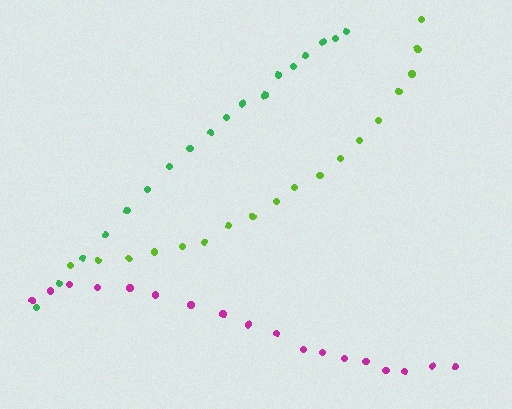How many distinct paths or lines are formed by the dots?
There are 3 distinct paths.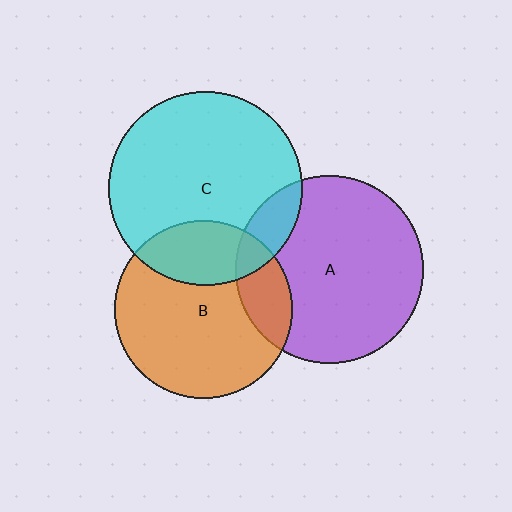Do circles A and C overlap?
Yes.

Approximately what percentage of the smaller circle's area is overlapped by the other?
Approximately 15%.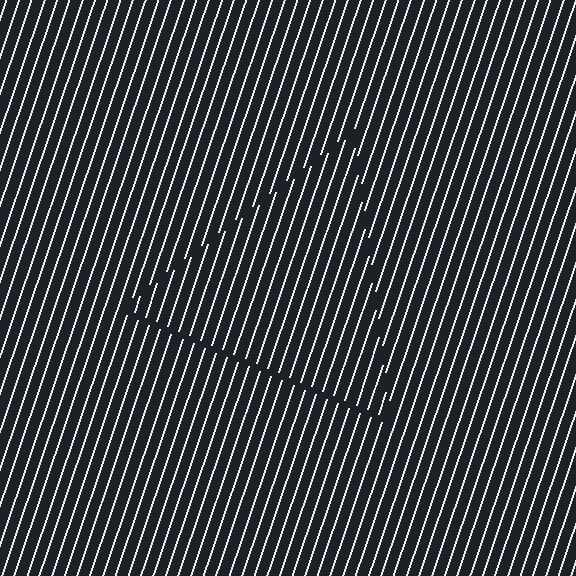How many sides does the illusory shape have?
3 sides — the line-ends trace a triangle.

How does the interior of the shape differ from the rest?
The interior of the shape contains the same grating, shifted by half a period — the contour is defined by the phase discontinuity where line-ends from the inner and outer gratings abut.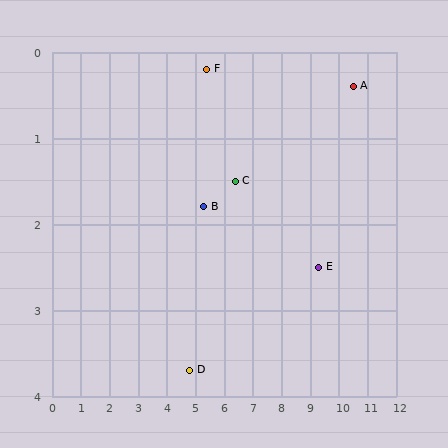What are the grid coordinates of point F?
Point F is at approximately (5.4, 0.2).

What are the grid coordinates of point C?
Point C is at approximately (6.4, 1.5).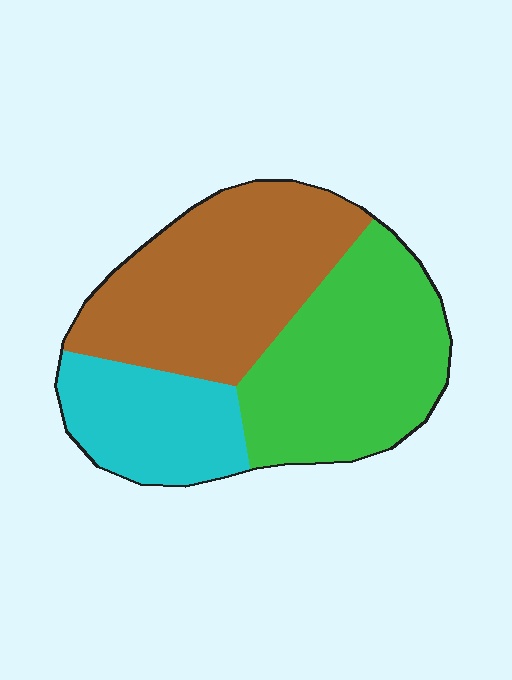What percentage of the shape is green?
Green takes up about three eighths (3/8) of the shape.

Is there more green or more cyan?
Green.